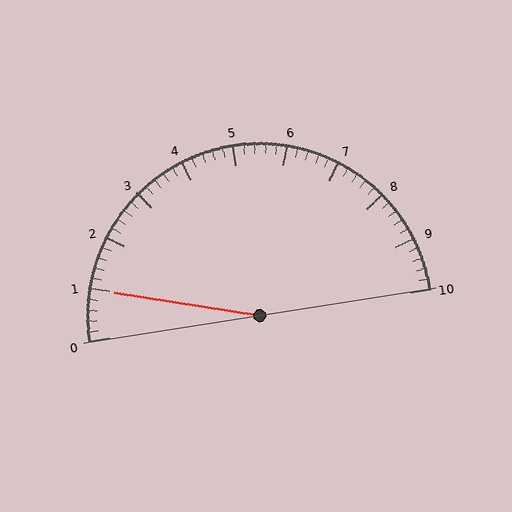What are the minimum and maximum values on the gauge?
The gauge ranges from 0 to 10.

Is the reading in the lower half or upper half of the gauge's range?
The reading is in the lower half of the range (0 to 10).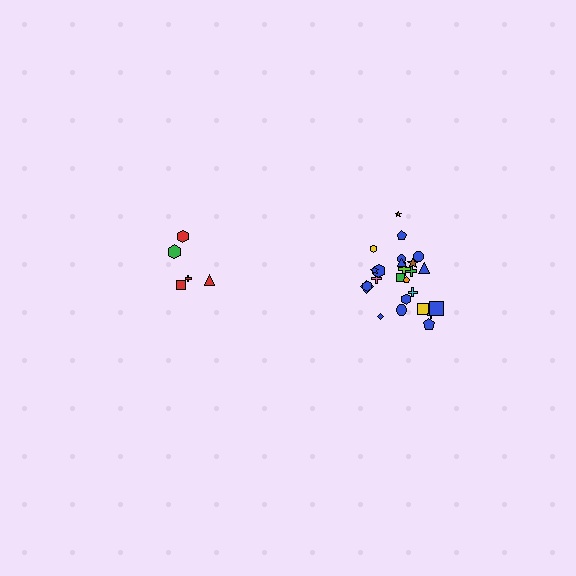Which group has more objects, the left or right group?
The right group.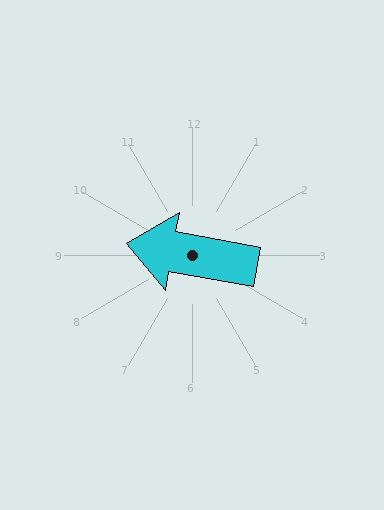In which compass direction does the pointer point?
West.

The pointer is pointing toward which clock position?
Roughly 9 o'clock.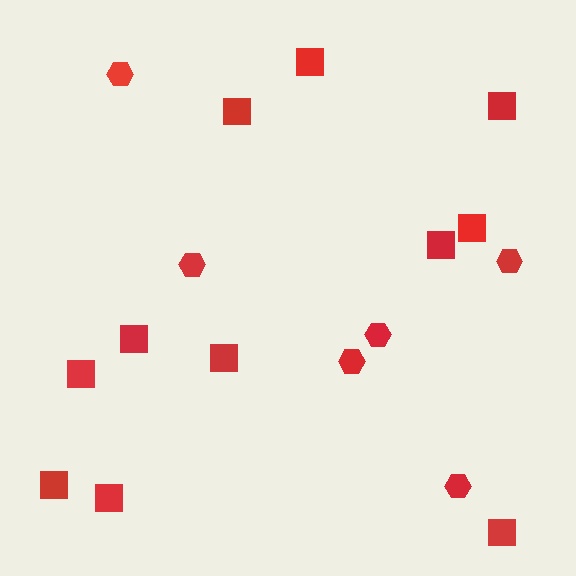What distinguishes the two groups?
There are 2 groups: one group of hexagons (6) and one group of squares (11).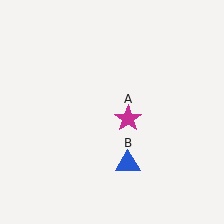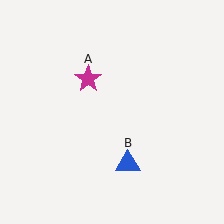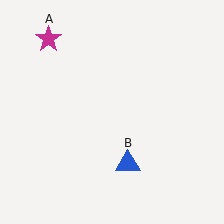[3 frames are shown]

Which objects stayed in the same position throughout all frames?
Blue triangle (object B) remained stationary.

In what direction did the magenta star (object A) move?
The magenta star (object A) moved up and to the left.